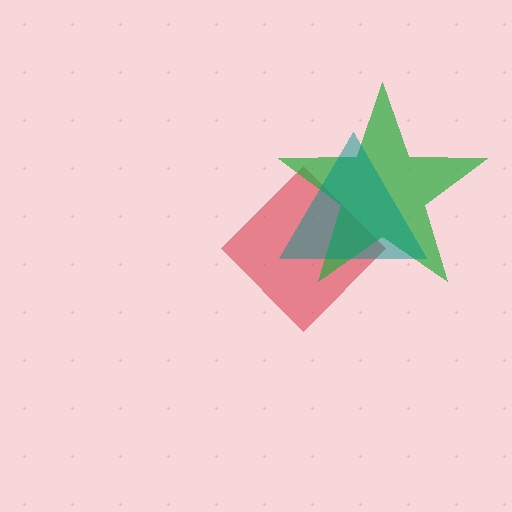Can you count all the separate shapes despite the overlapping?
Yes, there are 3 separate shapes.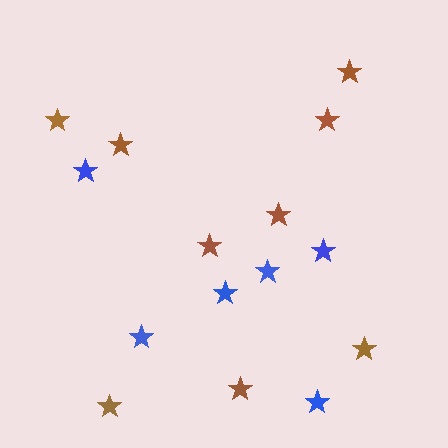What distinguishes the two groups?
There are 2 groups: one group of brown stars (9) and one group of blue stars (6).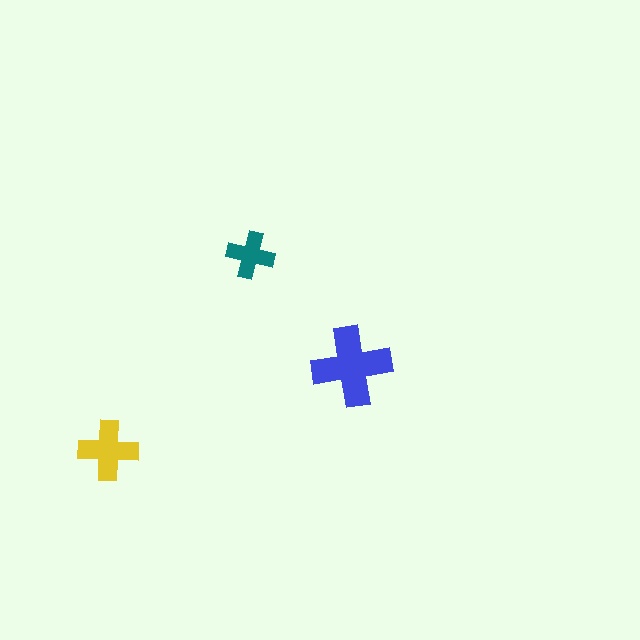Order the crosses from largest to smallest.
the blue one, the yellow one, the teal one.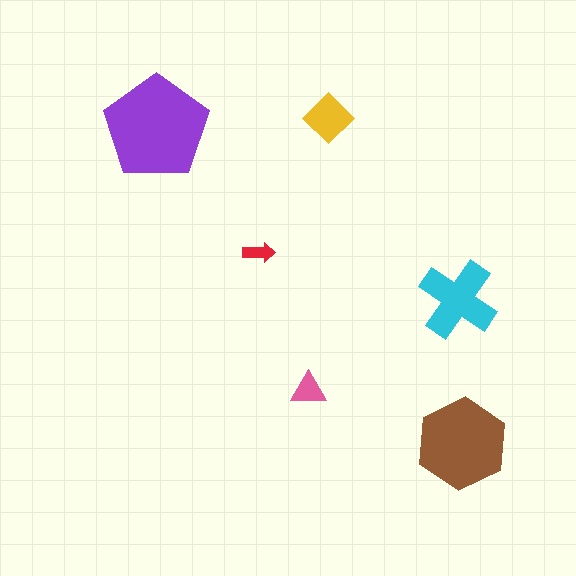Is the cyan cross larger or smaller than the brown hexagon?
Smaller.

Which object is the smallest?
The red arrow.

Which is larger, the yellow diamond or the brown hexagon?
The brown hexagon.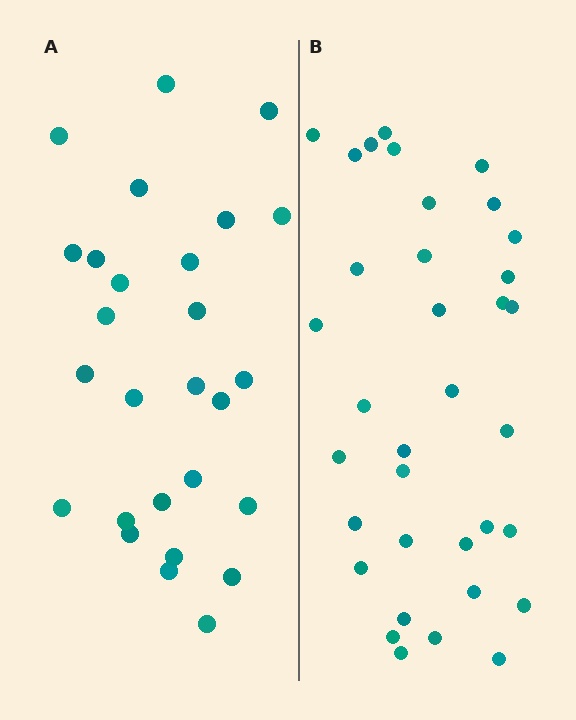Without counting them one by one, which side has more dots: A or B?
Region B (the right region) has more dots.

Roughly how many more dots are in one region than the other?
Region B has roughly 8 or so more dots than region A.